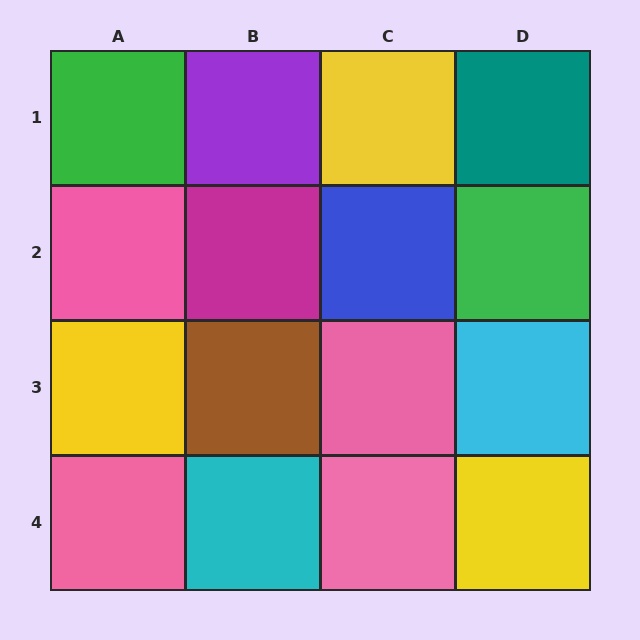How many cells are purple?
1 cell is purple.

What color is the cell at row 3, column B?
Brown.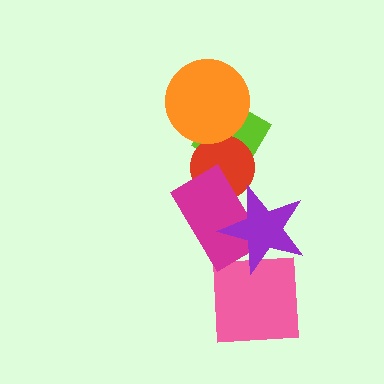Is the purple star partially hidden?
No, no other shape covers it.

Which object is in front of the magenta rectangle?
The purple star is in front of the magenta rectangle.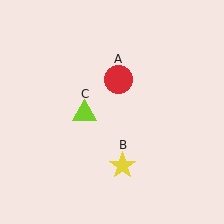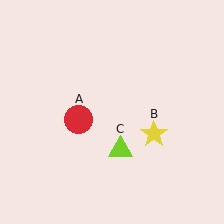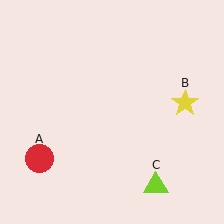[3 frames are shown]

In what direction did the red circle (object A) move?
The red circle (object A) moved down and to the left.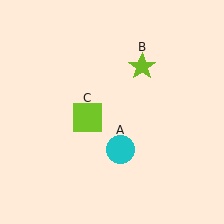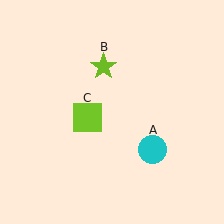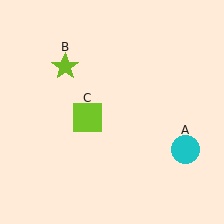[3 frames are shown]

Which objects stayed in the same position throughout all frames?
Lime square (object C) remained stationary.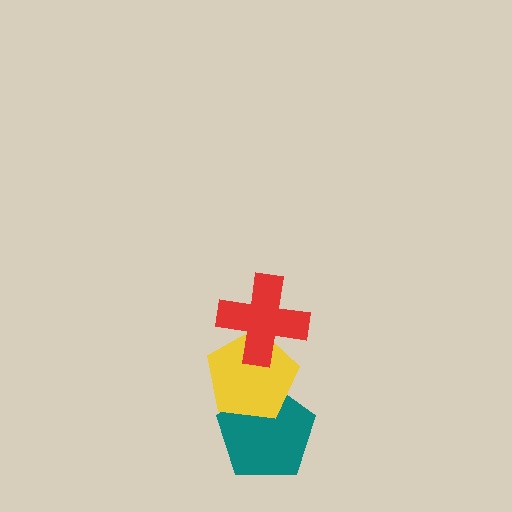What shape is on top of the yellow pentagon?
The red cross is on top of the yellow pentagon.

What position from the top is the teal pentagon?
The teal pentagon is 3rd from the top.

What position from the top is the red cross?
The red cross is 1st from the top.